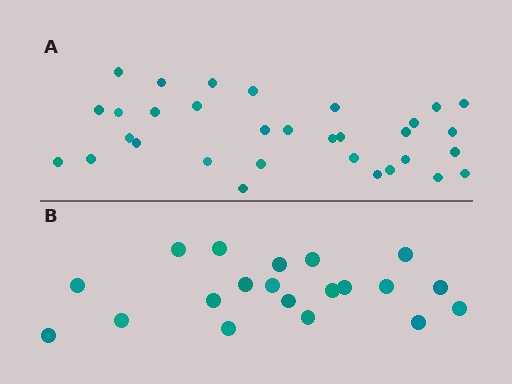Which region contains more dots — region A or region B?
Region A (the top region) has more dots.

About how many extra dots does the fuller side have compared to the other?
Region A has roughly 12 or so more dots than region B.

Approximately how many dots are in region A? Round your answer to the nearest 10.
About 30 dots. (The exact count is 32, which rounds to 30.)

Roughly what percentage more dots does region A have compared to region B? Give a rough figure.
About 60% more.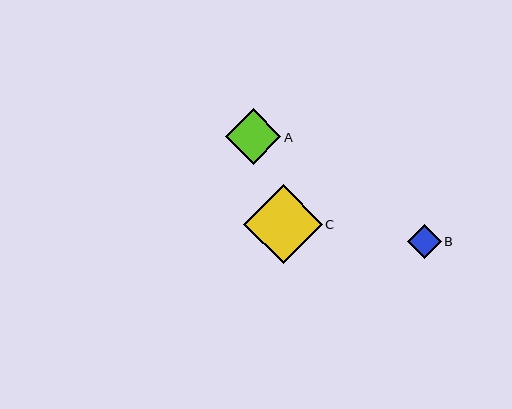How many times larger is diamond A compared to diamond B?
Diamond A is approximately 1.6 times the size of diamond B.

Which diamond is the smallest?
Diamond B is the smallest with a size of approximately 34 pixels.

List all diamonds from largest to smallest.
From largest to smallest: C, A, B.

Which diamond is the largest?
Diamond C is the largest with a size of approximately 78 pixels.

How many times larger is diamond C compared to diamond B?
Diamond C is approximately 2.3 times the size of diamond B.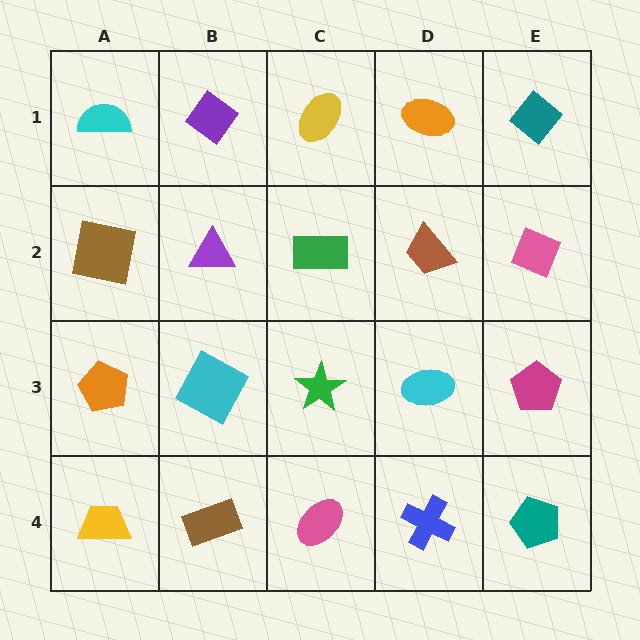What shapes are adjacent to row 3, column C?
A green rectangle (row 2, column C), a pink ellipse (row 4, column C), a cyan square (row 3, column B), a cyan ellipse (row 3, column D).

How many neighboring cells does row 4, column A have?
2.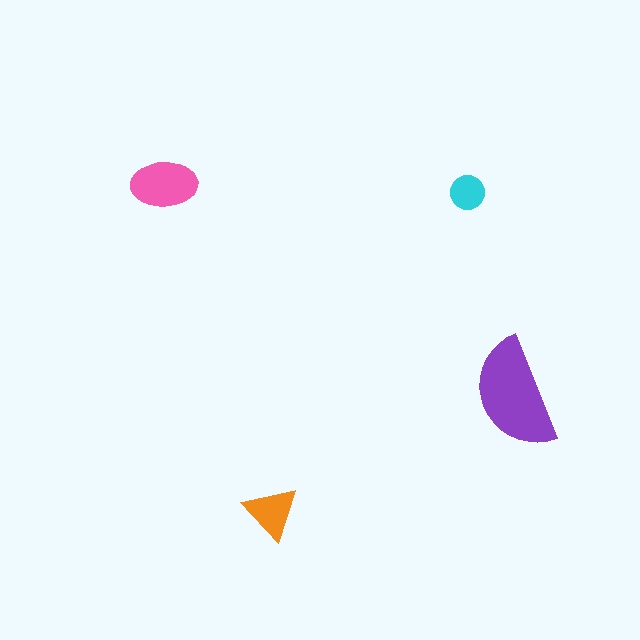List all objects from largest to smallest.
The purple semicircle, the pink ellipse, the orange triangle, the cyan circle.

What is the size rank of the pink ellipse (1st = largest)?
2nd.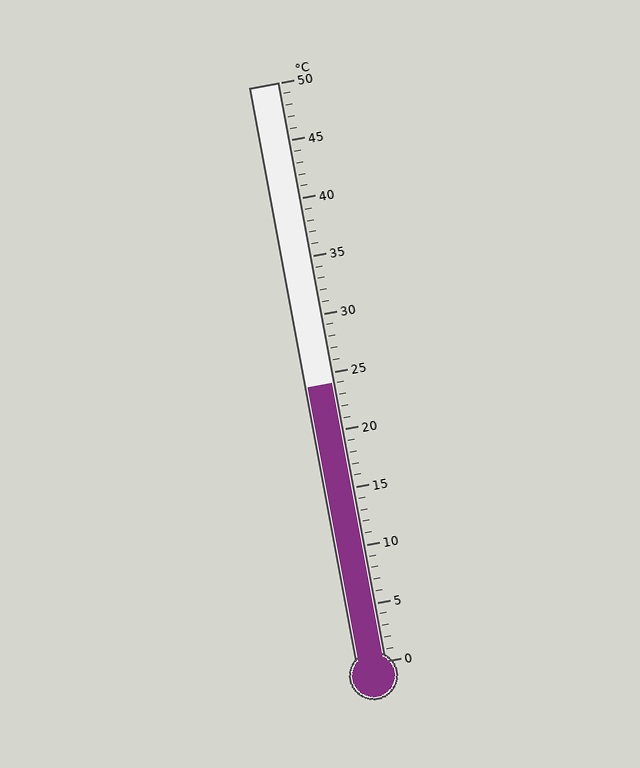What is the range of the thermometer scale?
The thermometer scale ranges from 0°C to 50°C.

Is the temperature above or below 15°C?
The temperature is above 15°C.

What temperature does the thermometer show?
The thermometer shows approximately 24°C.